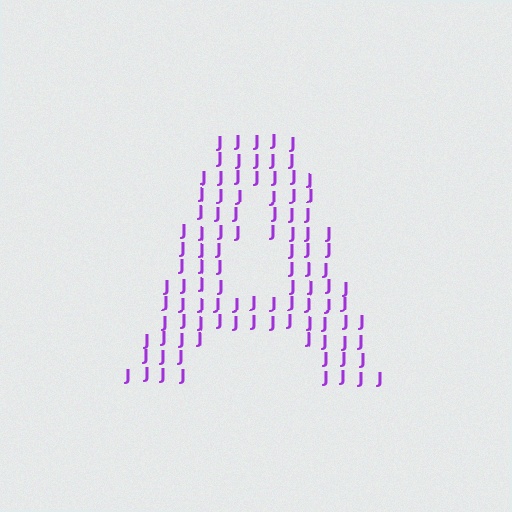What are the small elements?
The small elements are letter J's.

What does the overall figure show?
The overall figure shows the letter A.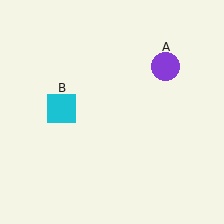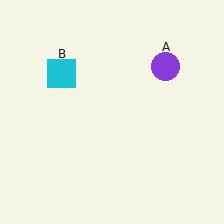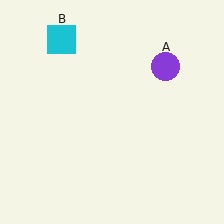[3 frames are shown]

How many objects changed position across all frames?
1 object changed position: cyan square (object B).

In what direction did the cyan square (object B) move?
The cyan square (object B) moved up.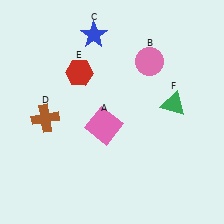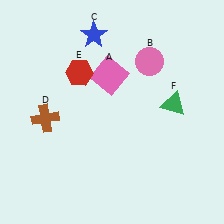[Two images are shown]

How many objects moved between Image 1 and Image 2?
1 object moved between the two images.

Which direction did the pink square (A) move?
The pink square (A) moved up.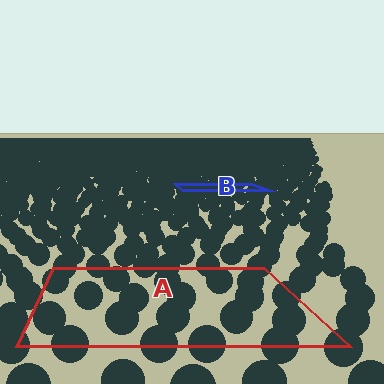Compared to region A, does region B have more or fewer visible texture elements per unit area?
Region B has more texture elements per unit area — they are packed more densely because it is farther away.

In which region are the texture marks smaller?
The texture marks are smaller in region B, because it is farther away.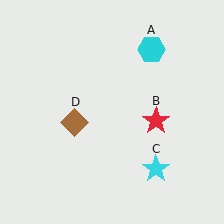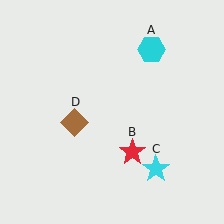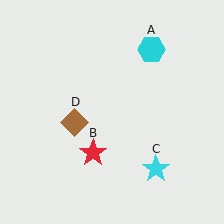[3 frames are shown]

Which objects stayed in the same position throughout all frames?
Cyan hexagon (object A) and cyan star (object C) and brown diamond (object D) remained stationary.